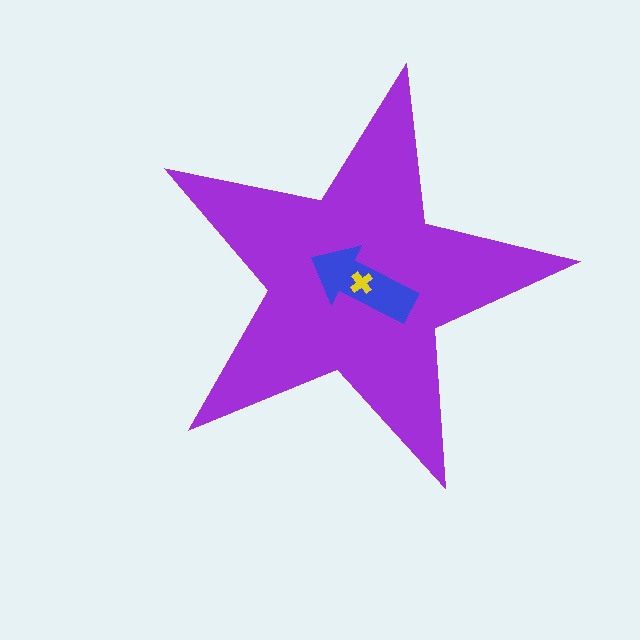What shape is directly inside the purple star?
The blue arrow.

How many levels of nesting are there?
3.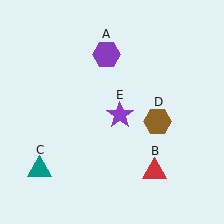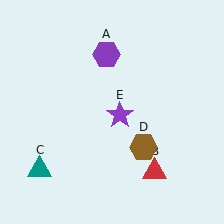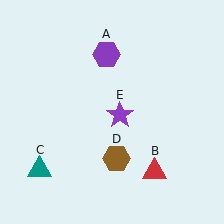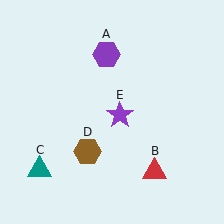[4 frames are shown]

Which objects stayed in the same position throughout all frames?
Purple hexagon (object A) and red triangle (object B) and teal triangle (object C) and purple star (object E) remained stationary.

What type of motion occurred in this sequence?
The brown hexagon (object D) rotated clockwise around the center of the scene.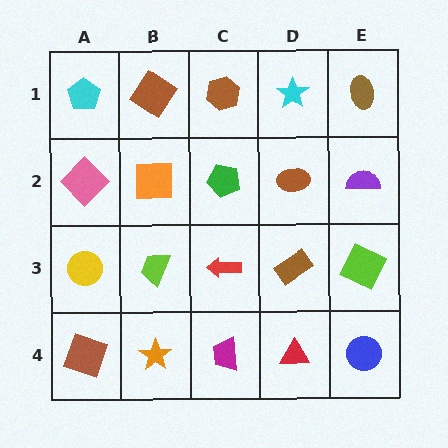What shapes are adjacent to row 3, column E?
A purple semicircle (row 2, column E), a blue circle (row 4, column E), a brown rectangle (row 3, column D).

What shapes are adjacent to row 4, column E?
A lime square (row 3, column E), a red triangle (row 4, column D).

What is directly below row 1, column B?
An orange square.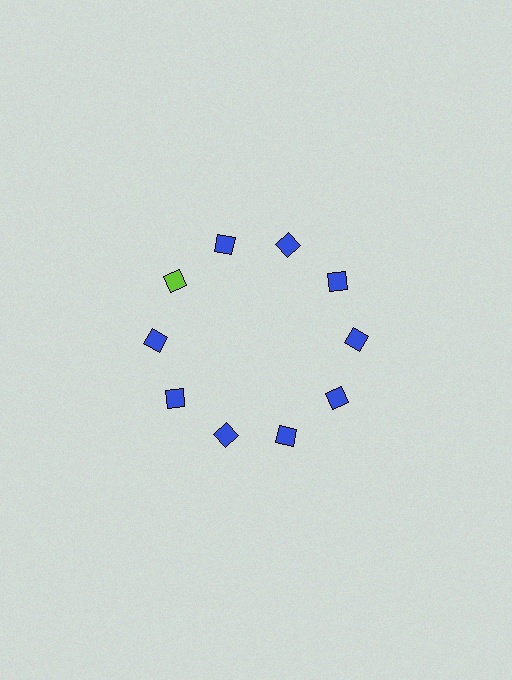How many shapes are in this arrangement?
There are 10 shapes arranged in a ring pattern.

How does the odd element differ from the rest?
It has a different color: lime instead of blue.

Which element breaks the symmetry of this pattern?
The lime diamond at roughly the 10 o'clock position breaks the symmetry. All other shapes are blue diamonds.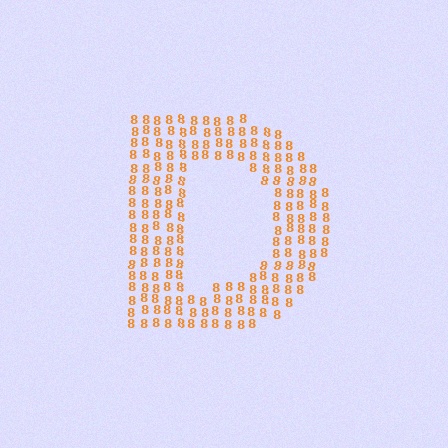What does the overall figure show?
The overall figure shows the letter D.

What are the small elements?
The small elements are digit 8's.